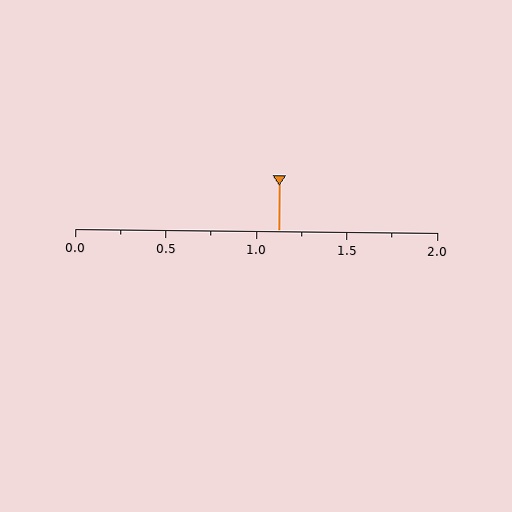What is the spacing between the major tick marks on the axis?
The major ticks are spaced 0.5 apart.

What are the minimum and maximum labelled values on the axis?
The axis runs from 0.0 to 2.0.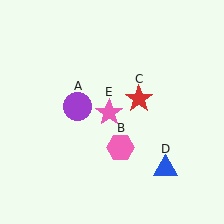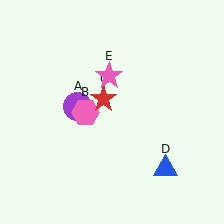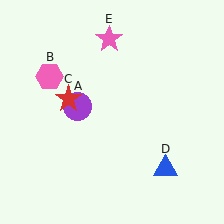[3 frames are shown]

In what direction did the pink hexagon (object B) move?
The pink hexagon (object B) moved up and to the left.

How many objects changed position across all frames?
3 objects changed position: pink hexagon (object B), red star (object C), pink star (object E).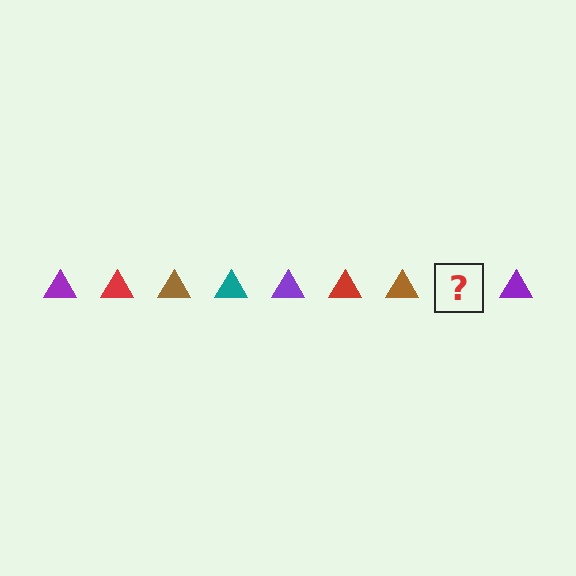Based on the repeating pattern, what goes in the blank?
The blank should be a teal triangle.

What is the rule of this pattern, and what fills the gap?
The rule is that the pattern cycles through purple, red, brown, teal triangles. The gap should be filled with a teal triangle.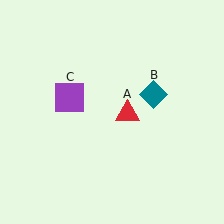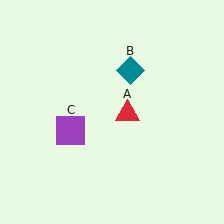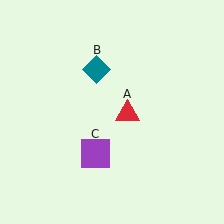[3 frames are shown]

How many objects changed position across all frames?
2 objects changed position: teal diamond (object B), purple square (object C).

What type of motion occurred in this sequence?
The teal diamond (object B), purple square (object C) rotated counterclockwise around the center of the scene.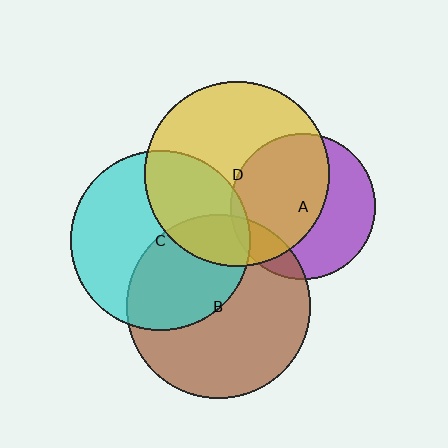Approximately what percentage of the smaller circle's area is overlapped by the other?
Approximately 15%.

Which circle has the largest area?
Circle D (yellow).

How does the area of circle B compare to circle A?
Approximately 1.6 times.